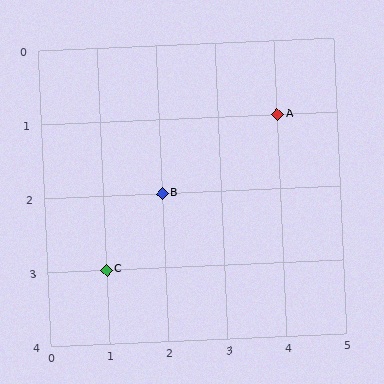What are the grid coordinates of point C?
Point C is at grid coordinates (1, 3).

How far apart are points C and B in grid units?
Points C and B are 1 column and 1 row apart (about 1.4 grid units diagonally).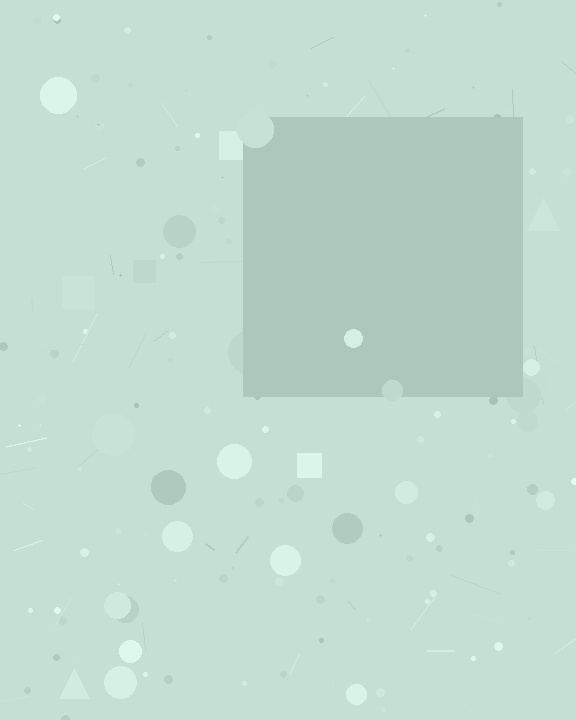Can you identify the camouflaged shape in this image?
The camouflaged shape is a square.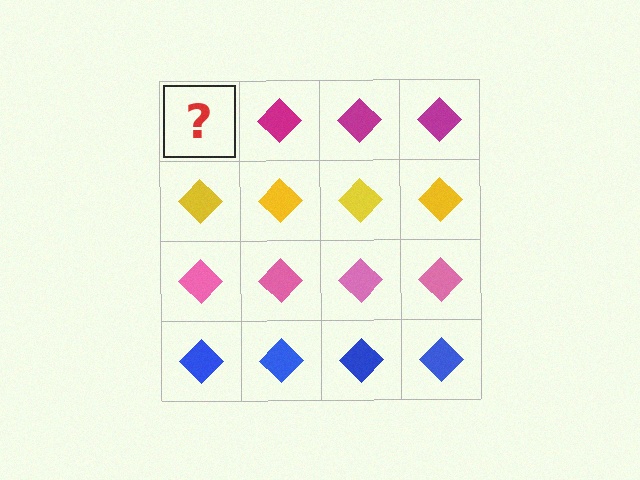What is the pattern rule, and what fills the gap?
The rule is that each row has a consistent color. The gap should be filled with a magenta diamond.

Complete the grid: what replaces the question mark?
The question mark should be replaced with a magenta diamond.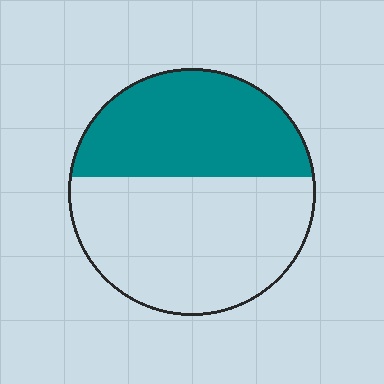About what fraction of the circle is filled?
About two fifths (2/5).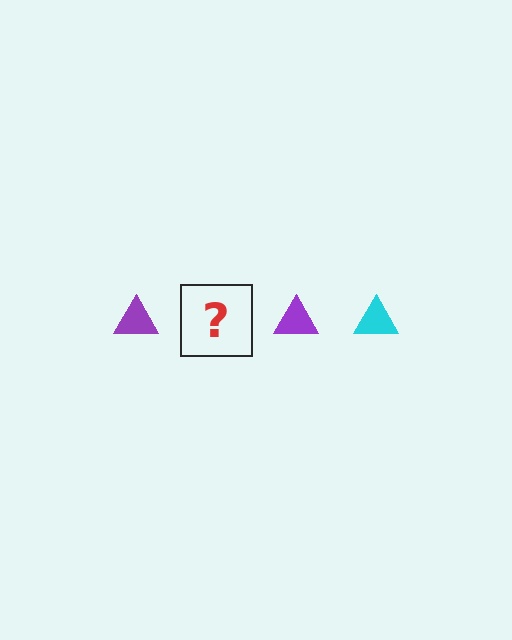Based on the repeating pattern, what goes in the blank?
The blank should be a cyan triangle.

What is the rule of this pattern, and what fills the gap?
The rule is that the pattern cycles through purple, cyan triangles. The gap should be filled with a cyan triangle.